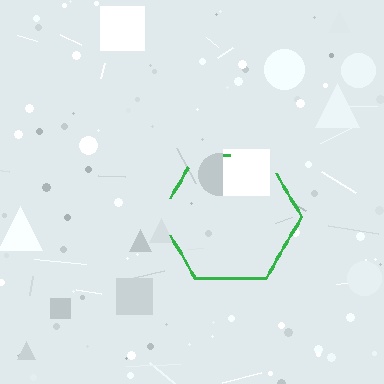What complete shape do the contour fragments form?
The contour fragments form a hexagon.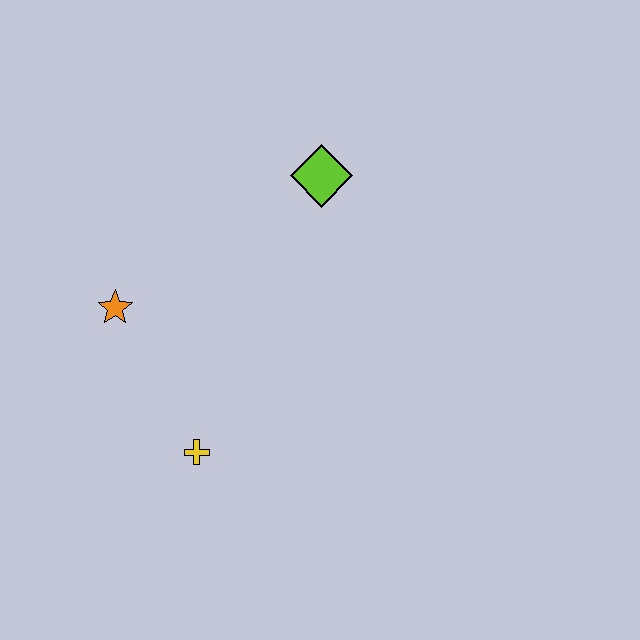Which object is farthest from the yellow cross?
The lime diamond is farthest from the yellow cross.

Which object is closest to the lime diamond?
The orange star is closest to the lime diamond.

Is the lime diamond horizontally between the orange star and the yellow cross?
No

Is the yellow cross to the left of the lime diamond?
Yes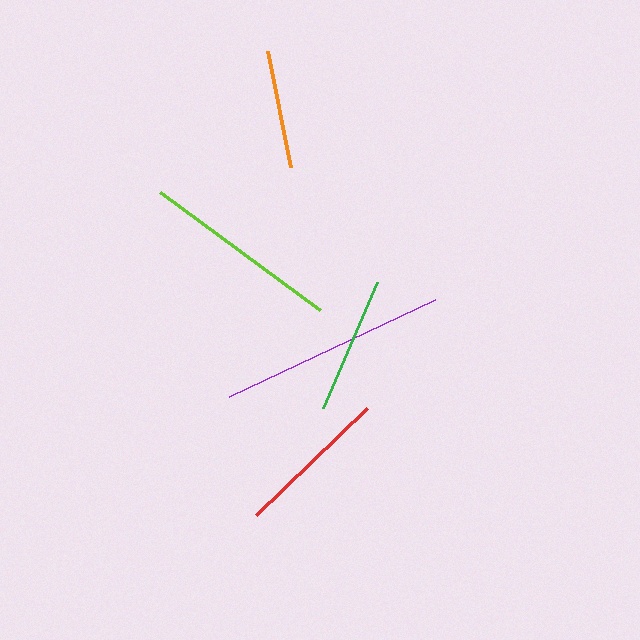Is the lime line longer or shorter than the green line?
The lime line is longer than the green line.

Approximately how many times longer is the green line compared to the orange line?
The green line is approximately 1.2 times the length of the orange line.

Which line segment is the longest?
The purple line is the longest at approximately 227 pixels.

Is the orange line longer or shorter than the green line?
The green line is longer than the orange line.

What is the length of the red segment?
The red segment is approximately 155 pixels long.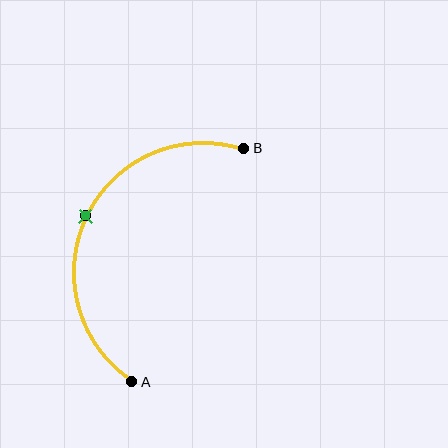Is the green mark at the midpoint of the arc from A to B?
Yes. The green mark lies on the arc at equal arc-length from both A and B — it is the arc midpoint.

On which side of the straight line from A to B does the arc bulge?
The arc bulges to the left of the straight line connecting A and B.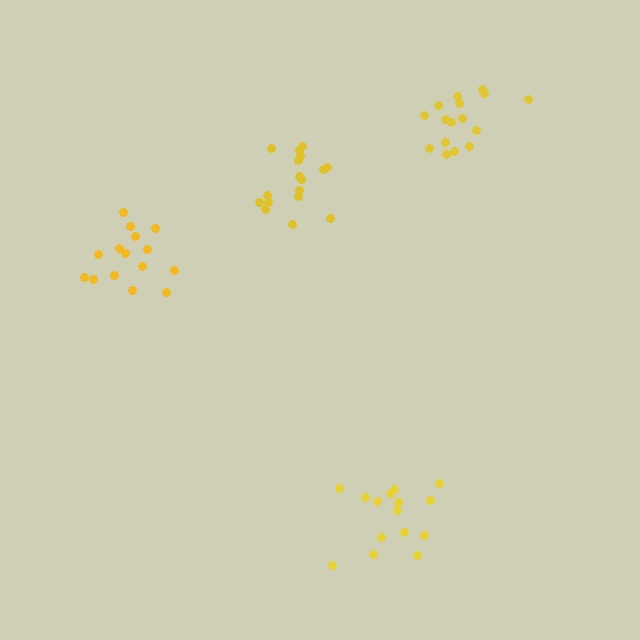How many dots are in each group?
Group 1: 17 dots, Group 2: 16 dots, Group 3: 15 dots, Group 4: 15 dots (63 total).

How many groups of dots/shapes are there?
There are 4 groups.